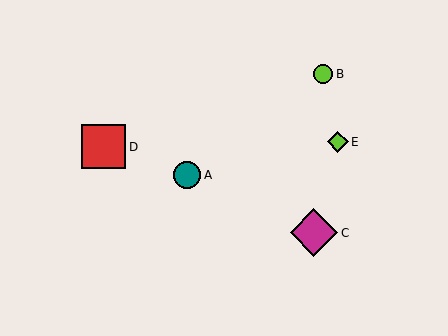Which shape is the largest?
The magenta diamond (labeled C) is the largest.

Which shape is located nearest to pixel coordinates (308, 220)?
The magenta diamond (labeled C) at (314, 233) is nearest to that location.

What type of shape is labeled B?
Shape B is a lime circle.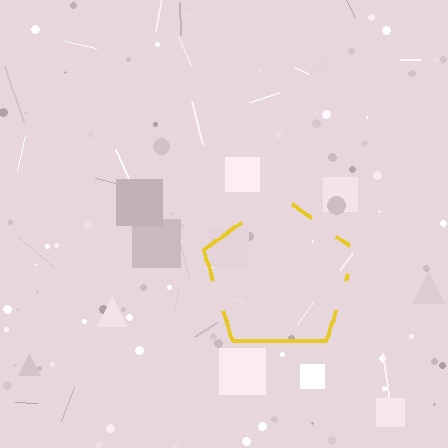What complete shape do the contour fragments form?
The contour fragments form a pentagon.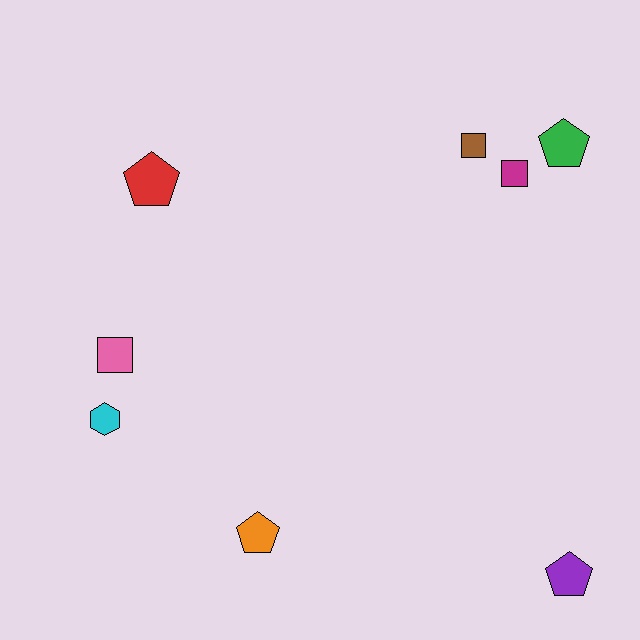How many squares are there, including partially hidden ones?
There are 3 squares.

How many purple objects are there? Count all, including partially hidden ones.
There is 1 purple object.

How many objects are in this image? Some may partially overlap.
There are 8 objects.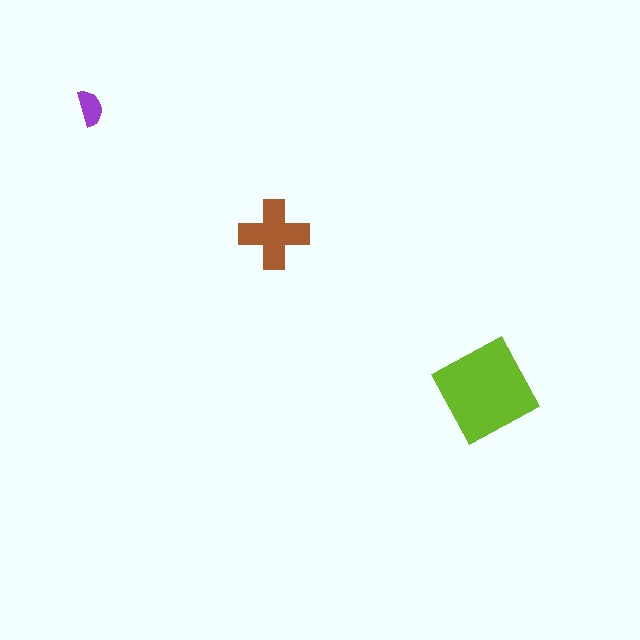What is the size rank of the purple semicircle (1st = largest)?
3rd.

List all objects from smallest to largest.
The purple semicircle, the brown cross, the lime square.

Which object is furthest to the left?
The purple semicircle is leftmost.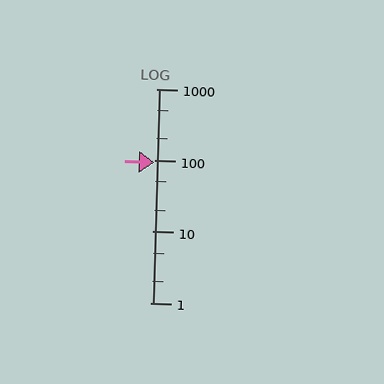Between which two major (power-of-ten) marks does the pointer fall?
The pointer is between 10 and 100.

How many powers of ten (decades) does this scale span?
The scale spans 3 decades, from 1 to 1000.